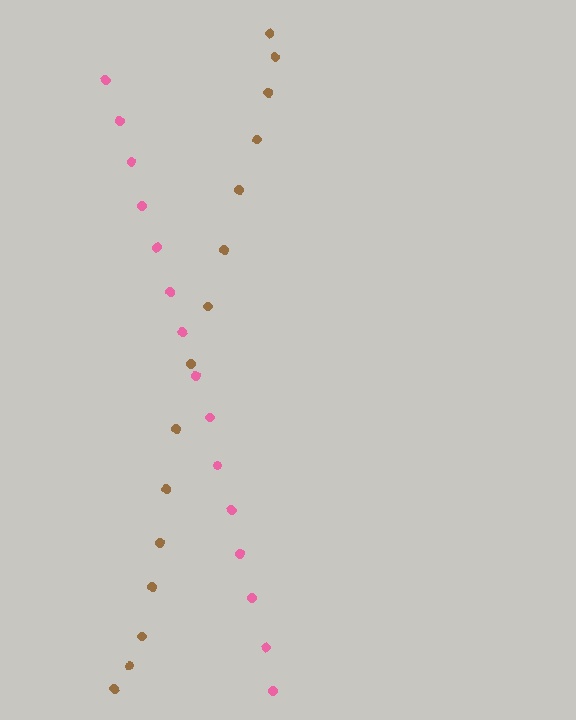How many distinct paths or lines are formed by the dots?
There are 2 distinct paths.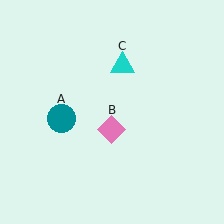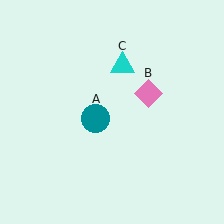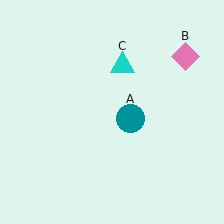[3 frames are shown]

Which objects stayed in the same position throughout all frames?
Cyan triangle (object C) remained stationary.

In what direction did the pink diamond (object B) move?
The pink diamond (object B) moved up and to the right.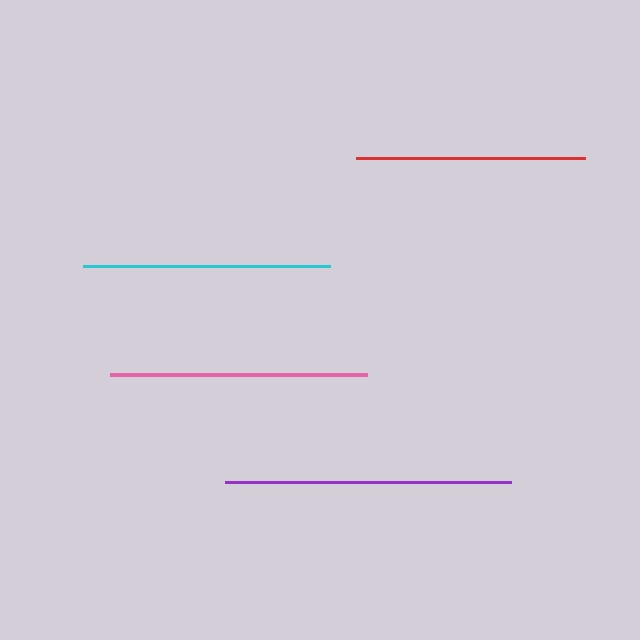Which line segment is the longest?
The purple line is the longest at approximately 286 pixels.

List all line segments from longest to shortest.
From longest to shortest: purple, pink, cyan, red.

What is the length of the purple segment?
The purple segment is approximately 286 pixels long.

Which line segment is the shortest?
The red line is the shortest at approximately 229 pixels.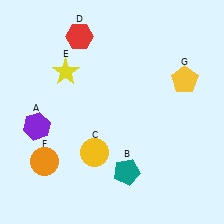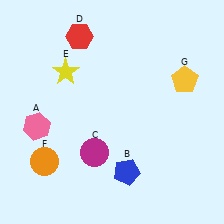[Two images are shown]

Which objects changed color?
A changed from purple to pink. B changed from teal to blue. C changed from yellow to magenta.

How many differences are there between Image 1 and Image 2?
There are 3 differences between the two images.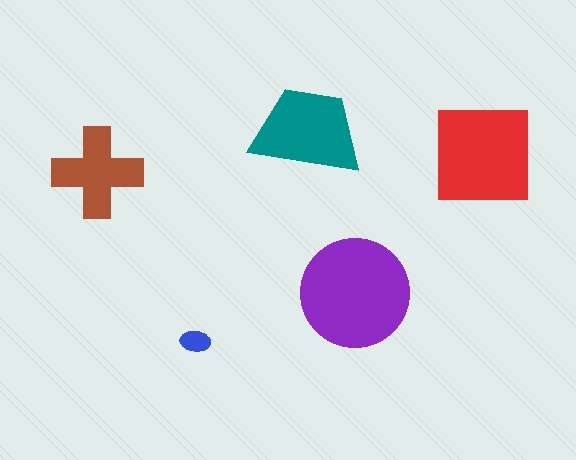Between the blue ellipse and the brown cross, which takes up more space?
The brown cross.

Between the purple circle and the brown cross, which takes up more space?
The purple circle.